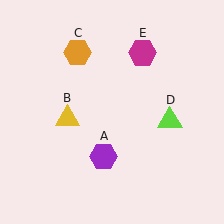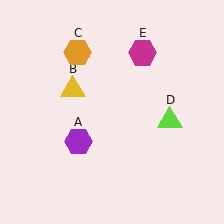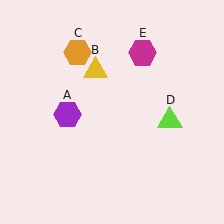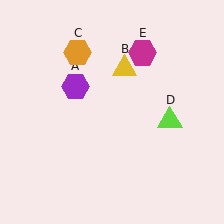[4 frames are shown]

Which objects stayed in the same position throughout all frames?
Orange hexagon (object C) and lime triangle (object D) and magenta hexagon (object E) remained stationary.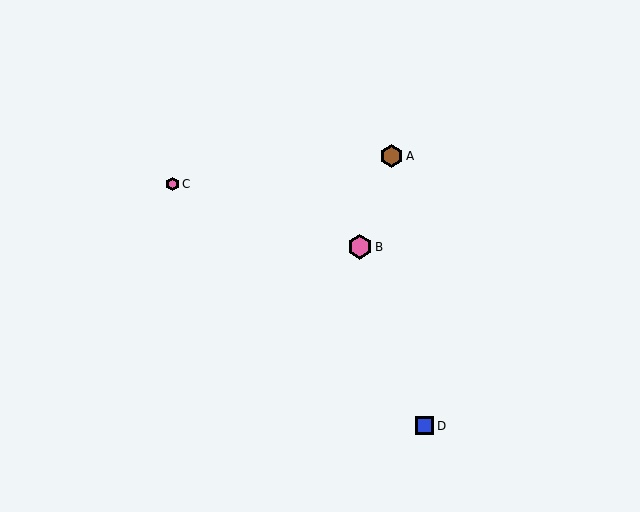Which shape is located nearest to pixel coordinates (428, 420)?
The blue square (labeled D) at (425, 426) is nearest to that location.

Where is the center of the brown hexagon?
The center of the brown hexagon is at (392, 156).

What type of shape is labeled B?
Shape B is a pink hexagon.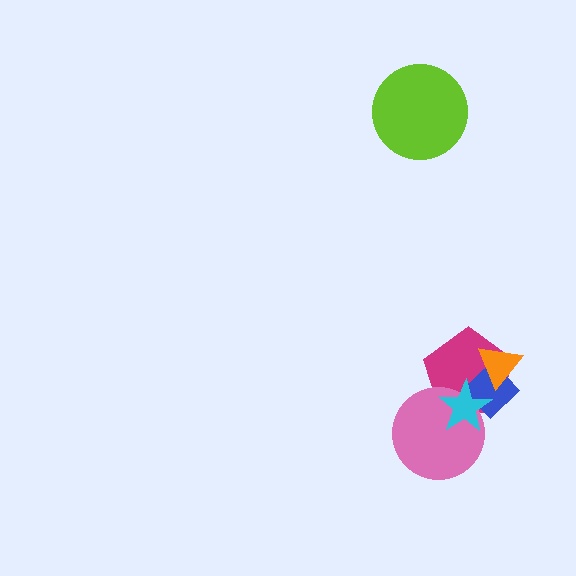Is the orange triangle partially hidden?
No, no other shape covers it.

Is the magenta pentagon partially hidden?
Yes, it is partially covered by another shape.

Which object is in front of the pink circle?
The cyan star is in front of the pink circle.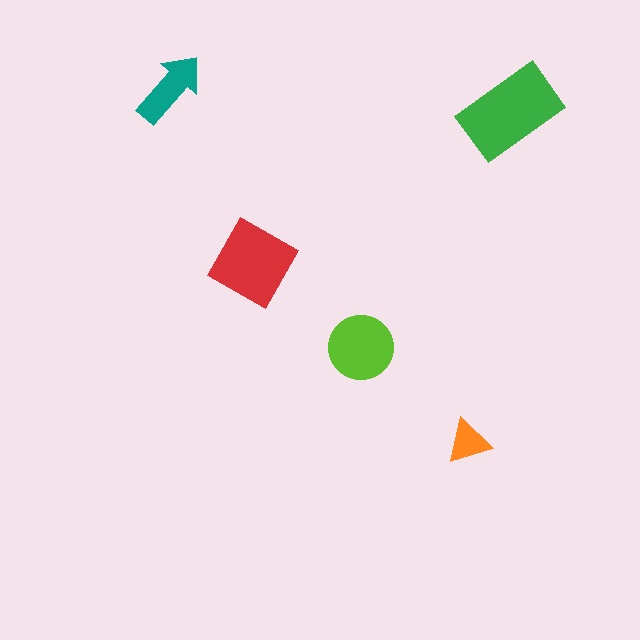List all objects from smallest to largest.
The orange triangle, the teal arrow, the lime circle, the red diamond, the green rectangle.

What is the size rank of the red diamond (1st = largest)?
2nd.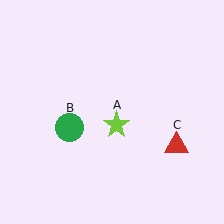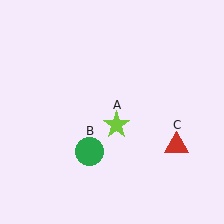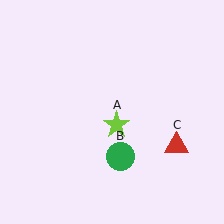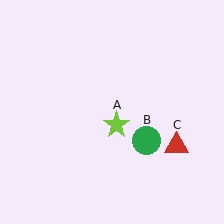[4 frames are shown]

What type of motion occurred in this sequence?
The green circle (object B) rotated counterclockwise around the center of the scene.